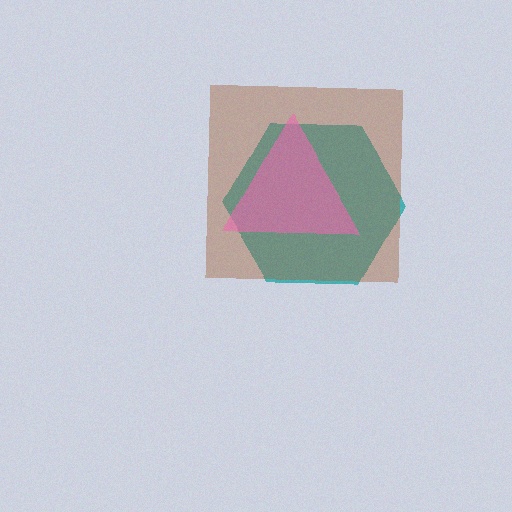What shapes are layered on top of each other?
The layered shapes are: a teal hexagon, a brown square, a pink triangle.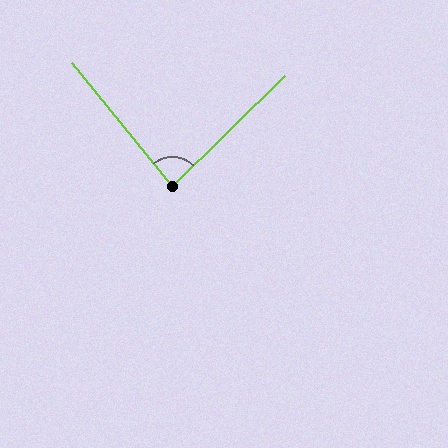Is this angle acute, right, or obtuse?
It is acute.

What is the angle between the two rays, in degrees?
Approximately 85 degrees.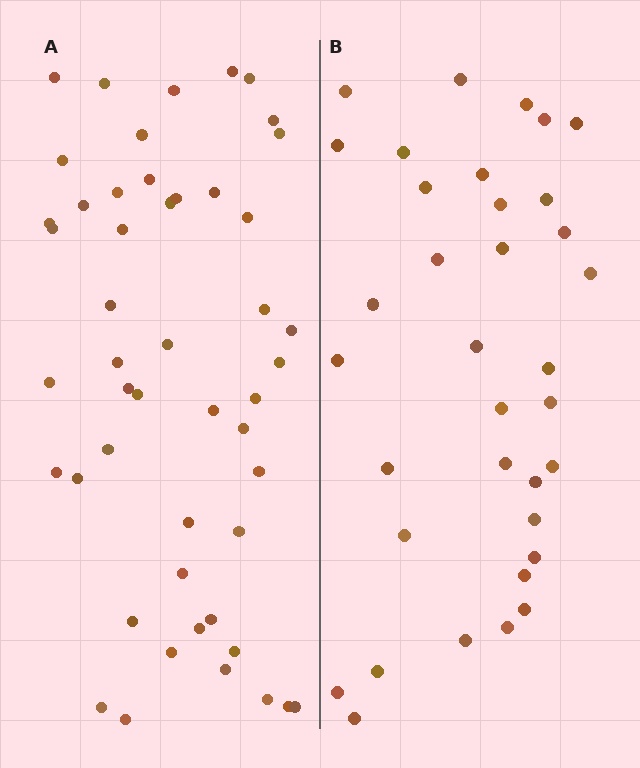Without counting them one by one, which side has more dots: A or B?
Region A (the left region) has more dots.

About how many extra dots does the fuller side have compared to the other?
Region A has approximately 15 more dots than region B.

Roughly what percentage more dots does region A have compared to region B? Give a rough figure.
About 40% more.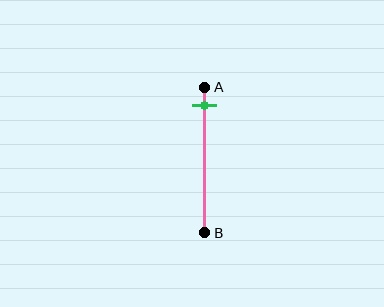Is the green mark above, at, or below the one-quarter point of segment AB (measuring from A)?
The green mark is above the one-quarter point of segment AB.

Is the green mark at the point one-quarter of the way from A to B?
No, the mark is at about 15% from A, not at the 25% one-quarter point.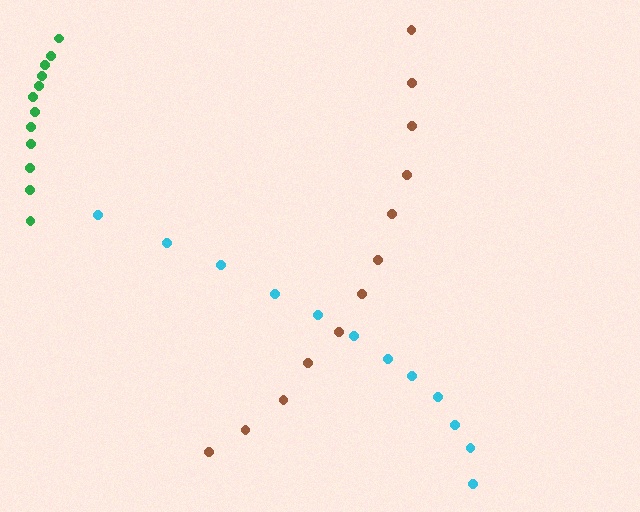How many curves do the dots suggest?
There are 3 distinct paths.